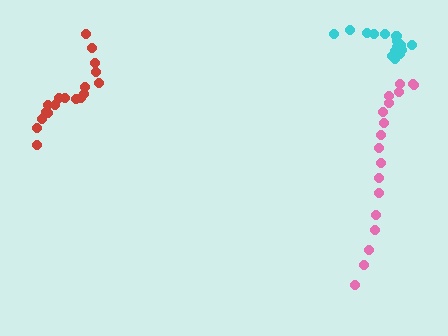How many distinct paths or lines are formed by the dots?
There are 3 distinct paths.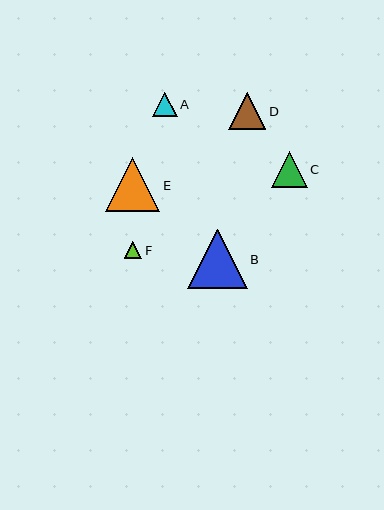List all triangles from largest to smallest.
From largest to smallest: B, E, D, C, A, F.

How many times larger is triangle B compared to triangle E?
Triangle B is approximately 1.1 times the size of triangle E.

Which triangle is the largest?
Triangle B is the largest with a size of approximately 60 pixels.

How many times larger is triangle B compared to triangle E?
Triangle B is approximately 1.1 times the size of triangle E.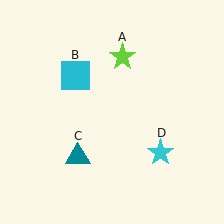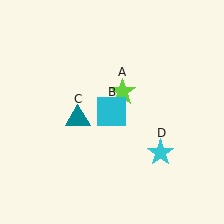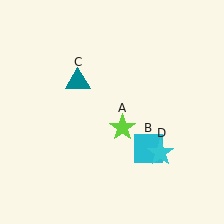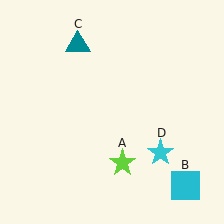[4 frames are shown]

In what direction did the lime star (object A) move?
The lime star (object A) moved down.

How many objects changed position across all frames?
3 objects changed position: lime star (object A), cyan square (object B), teal triangle (object C).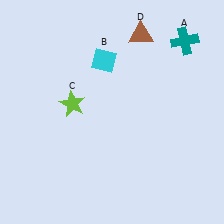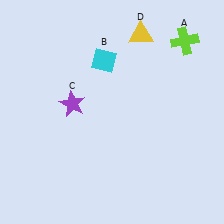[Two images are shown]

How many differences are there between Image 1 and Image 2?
There are 3 differences between the two images.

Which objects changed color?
A changed from teal to lime. C changed from lime to purple. D changed from brown to yellow.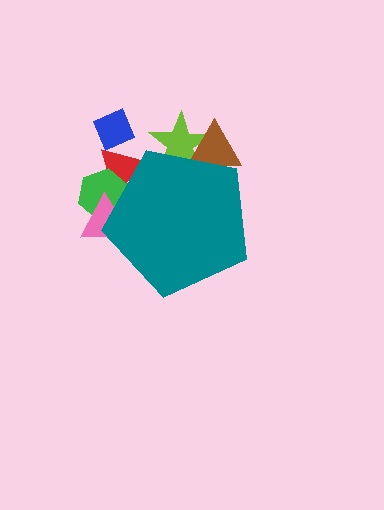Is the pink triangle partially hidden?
Yes, the pink triangle is partially hidden behind the teal pentagon.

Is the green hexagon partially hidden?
Yes, the green hexagon is partially hidden behind the teal pentagon.